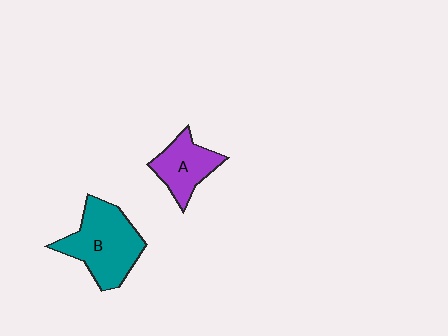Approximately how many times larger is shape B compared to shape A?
Approximately 1.6 times.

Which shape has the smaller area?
Shape A (purple).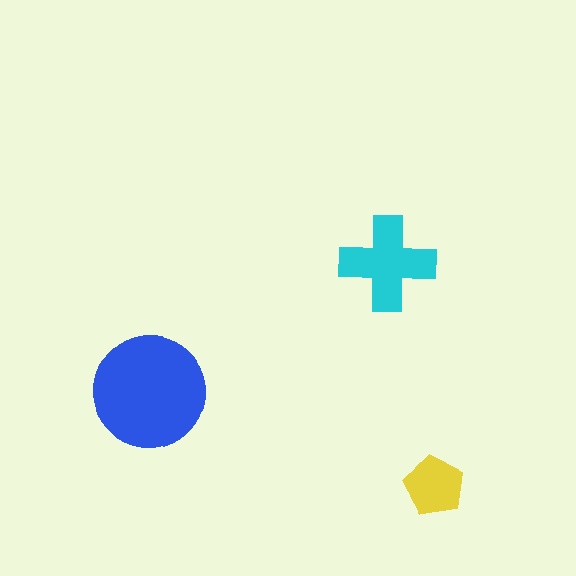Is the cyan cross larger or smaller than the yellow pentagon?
Larger.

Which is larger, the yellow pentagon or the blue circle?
The blue circle.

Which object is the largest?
The blue circle.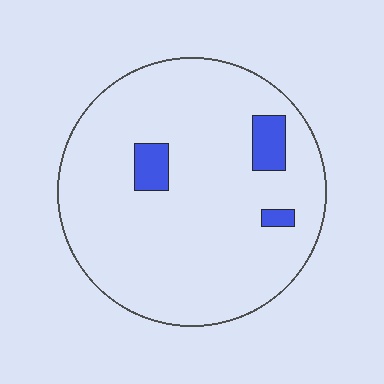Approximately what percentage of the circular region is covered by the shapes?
Approximately 5%.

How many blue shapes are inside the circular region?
3.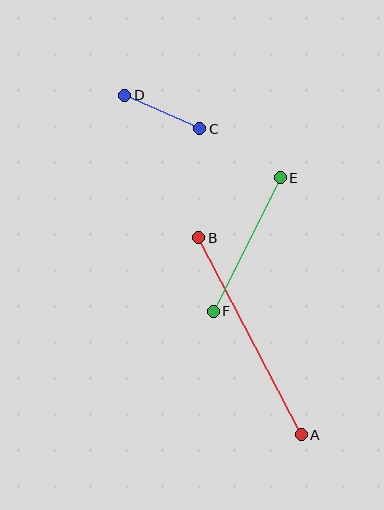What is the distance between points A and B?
The distance is approximately 222 pixels.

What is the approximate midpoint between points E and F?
The midpoint is at approximately (247, 245) pixels.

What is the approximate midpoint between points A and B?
The midpoint is at approximately (250, 336) pixels.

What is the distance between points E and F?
The distance is approximately 149 pixels.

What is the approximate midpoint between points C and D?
The midpoint is at approximately (162, 112) pixels.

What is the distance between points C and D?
The distance is approximately 82 pixels.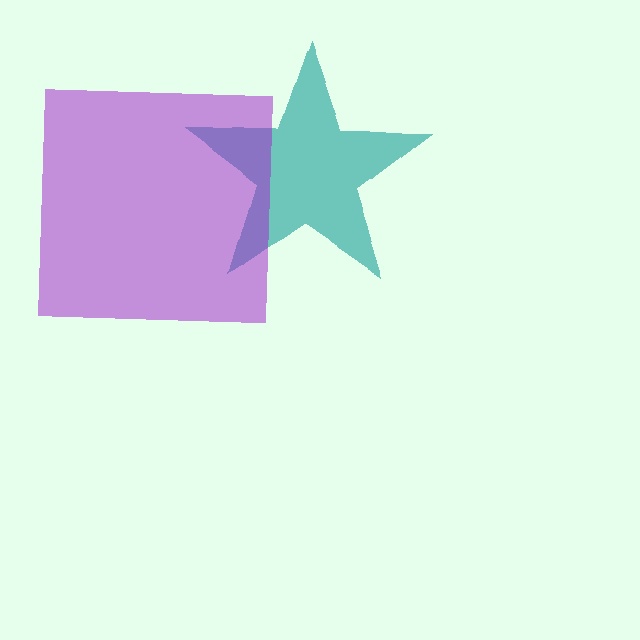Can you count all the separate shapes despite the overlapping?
Yes, there are 2 separate shapes.